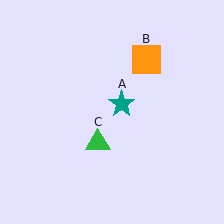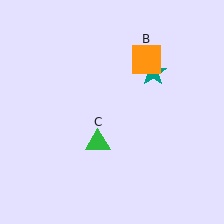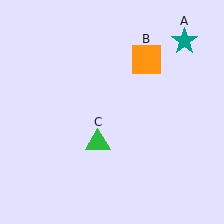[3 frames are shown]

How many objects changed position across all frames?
1 object changed position: teal star (object A).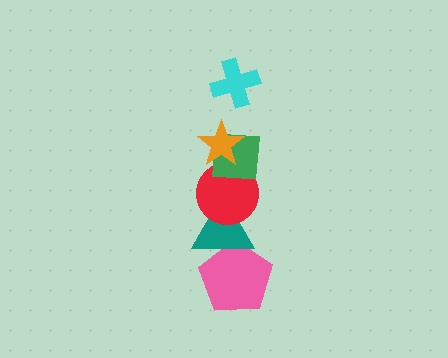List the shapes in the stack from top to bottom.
From top to bottom: the cyan cross, the orange star, the green square, the red circle, the teal triangle, the pink pentagon.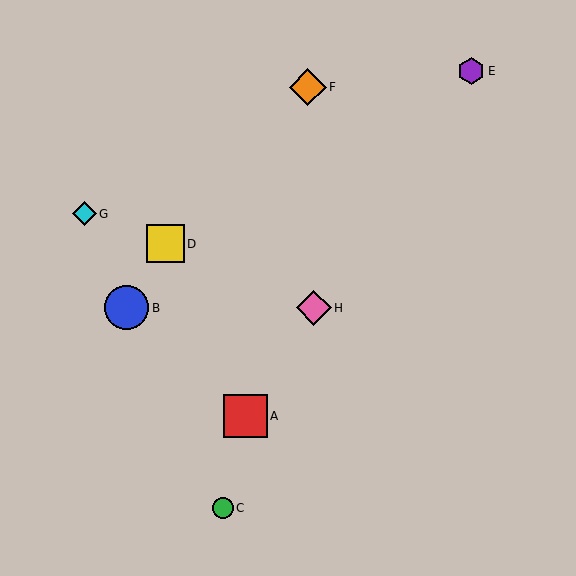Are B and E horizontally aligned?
No, B is at y≈308 and E is at y≈71.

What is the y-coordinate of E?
Object E is at y≈71.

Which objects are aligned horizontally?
Objects B, H are aligned horizontally.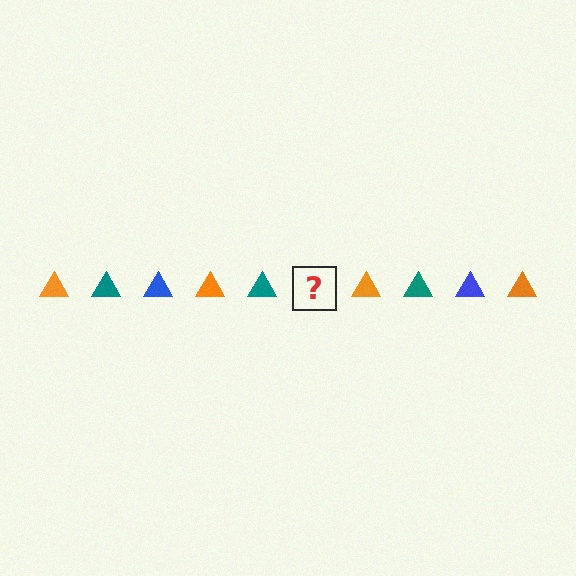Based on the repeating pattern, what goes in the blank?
The blank should be a blue triangle.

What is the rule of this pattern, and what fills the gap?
The rule is that the pattern cycles through orange, teal, blue triangles. The gap should be filled with a blue triangle.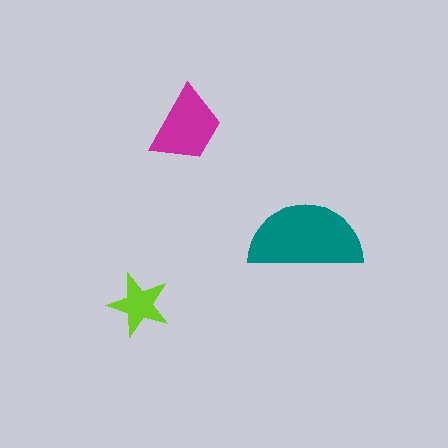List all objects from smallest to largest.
The lime star, the magenta trapezoid, the teal semicircle.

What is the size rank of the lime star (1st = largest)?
3rd.